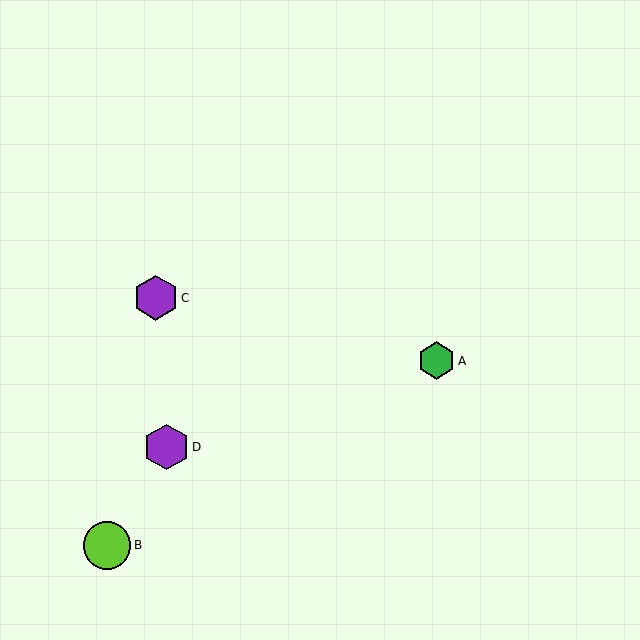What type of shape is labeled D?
Shape D is a purple hexagon.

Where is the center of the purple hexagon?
The center of the purple hexagon is at (156, 298).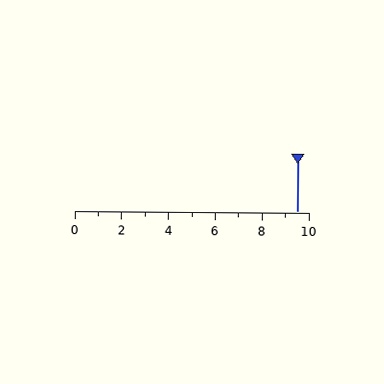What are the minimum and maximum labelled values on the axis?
The axis runs from 0 to 10.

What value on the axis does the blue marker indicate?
The marker indicates approximately 9.5.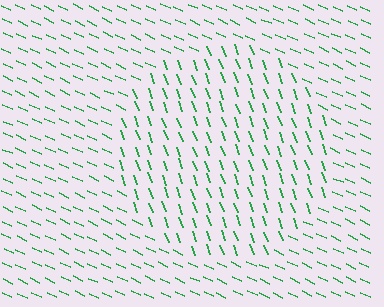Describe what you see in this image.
The image is filled with small green line segments. A circle region in the image has lines oriented differently from the surrounding lines, creating a visible texture boundary.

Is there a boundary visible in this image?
Yes, there is a texture boundary formed by a change in line orientation.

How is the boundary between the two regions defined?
The boundary is defined purely by a change in line orientation (approximately 45 degrees difference). All lines are the same color and thickness.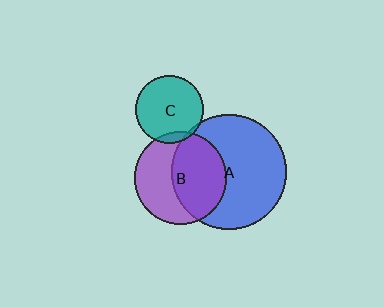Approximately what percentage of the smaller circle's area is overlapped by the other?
Approximately 5%.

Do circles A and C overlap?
Yes.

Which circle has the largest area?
Circle A (blue).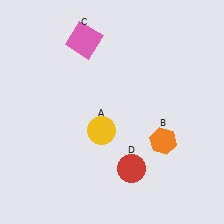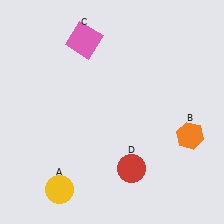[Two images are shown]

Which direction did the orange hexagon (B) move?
The orange hexagon (B) moved right.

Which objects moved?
The objects that moved are: the yellow circle (A), the orange hexagon (B).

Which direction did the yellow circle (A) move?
The yellow circle (A) moved down.